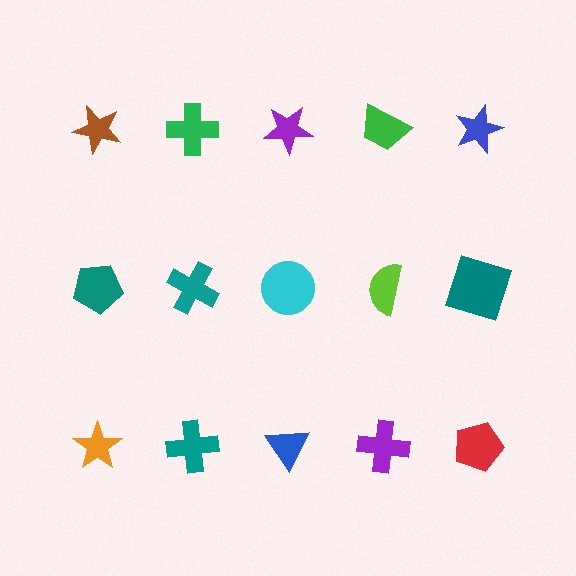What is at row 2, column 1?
A teal pentagon.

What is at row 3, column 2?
A teal cross.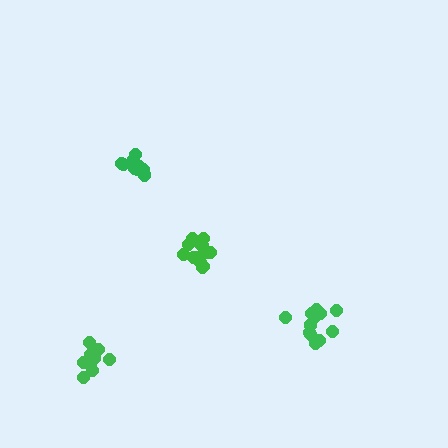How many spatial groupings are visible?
There are 4 spatial groupings.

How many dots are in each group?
Group 1: 9 dots, Group 2: 12 dots, Group 3: 9 dots, Group 4: 12 dots (42 total).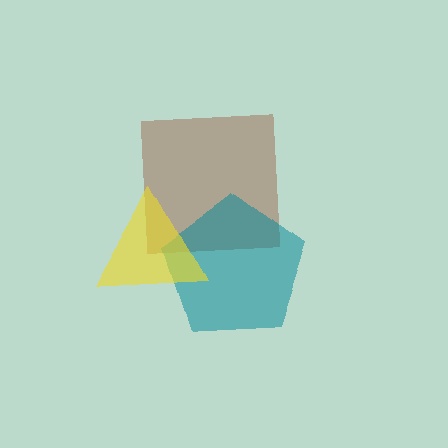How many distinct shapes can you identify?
There are 3 distinct shapes: a brown square, a teal pentagon, a yellow triangle.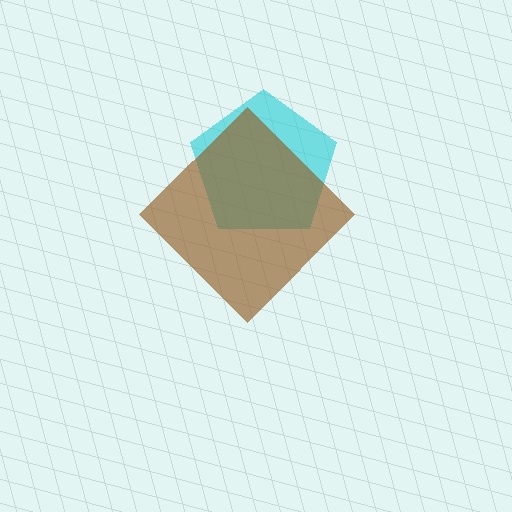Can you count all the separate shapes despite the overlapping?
Yes, there are 2 separate shapes.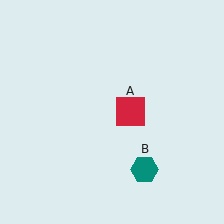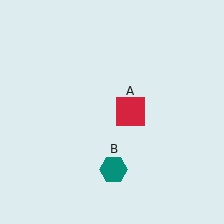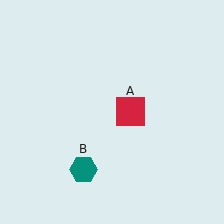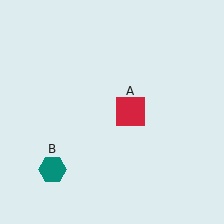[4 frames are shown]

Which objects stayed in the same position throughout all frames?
Red square (object A) remained stationary.